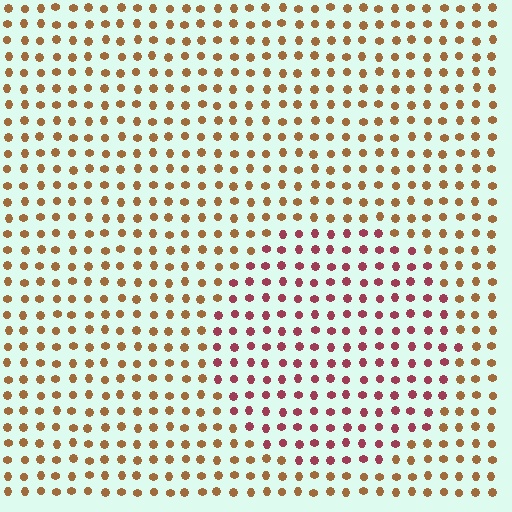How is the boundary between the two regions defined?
The boundary is defined purely by a slight shift in hue (about 43 degrees). Spacing, size, and orientation are identical on both sides.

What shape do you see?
I see a circle.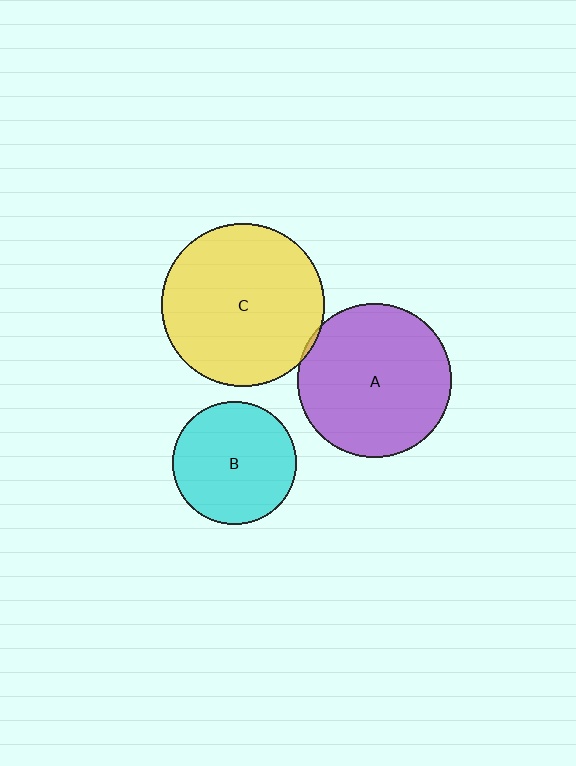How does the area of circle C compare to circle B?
Approximately 1.7 times.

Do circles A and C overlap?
Yes.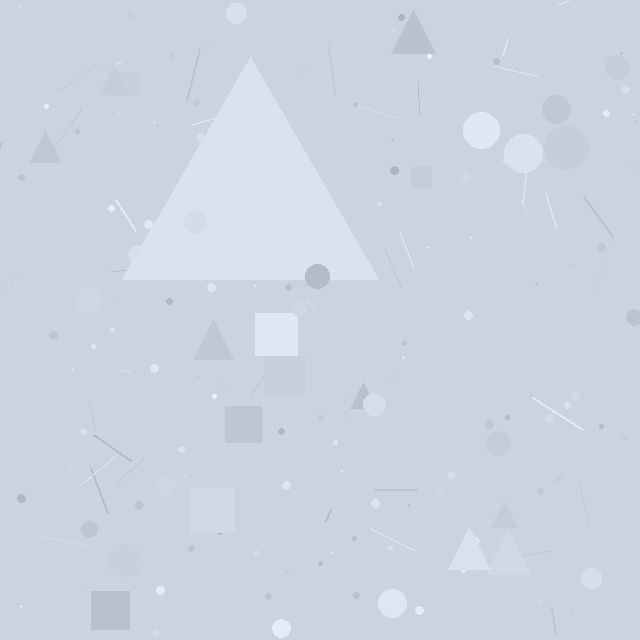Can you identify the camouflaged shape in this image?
The camouflaged shape is a triangle.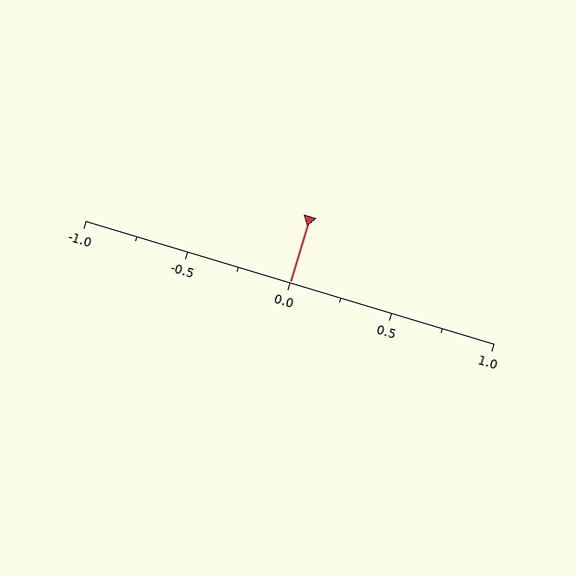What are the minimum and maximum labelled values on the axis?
The axis runs from -1.0 to 1.0.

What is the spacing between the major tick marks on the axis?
The major ticks are spaced 0.5 apart.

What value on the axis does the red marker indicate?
The marker indicates approximately 0.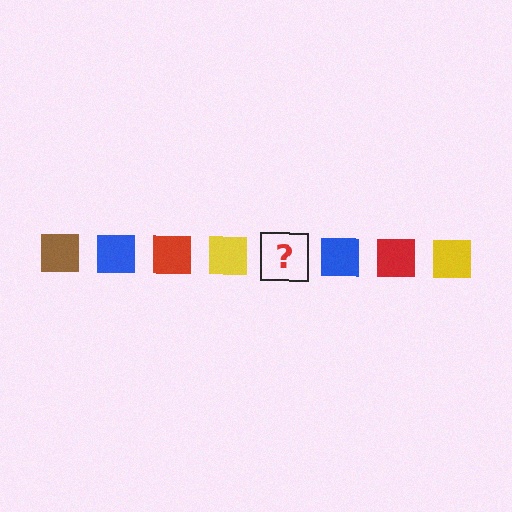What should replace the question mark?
The question mark should be replaced with a brown square.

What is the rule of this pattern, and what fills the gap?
The rule is that the pattern cycles through brown, blue, red, yellow squares. The gap should be filled with a brown square.